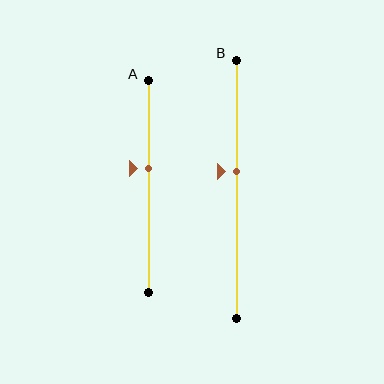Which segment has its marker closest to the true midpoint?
Segment B has its marker closest to the true midpoint.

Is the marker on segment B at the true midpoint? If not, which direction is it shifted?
No, the marker on segment B is shifted upward by about 7% of the segment length.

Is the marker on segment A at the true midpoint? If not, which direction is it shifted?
No, the marker on segment A is shifted upward by about 8% of the segment length.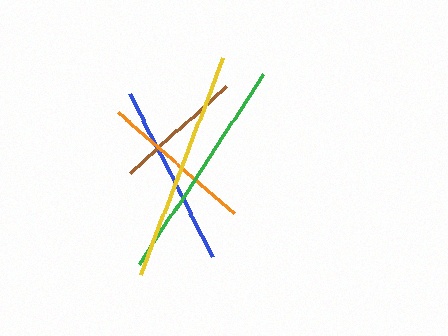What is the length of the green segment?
The green segment is approximately 226 pixels long.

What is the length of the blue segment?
The blue segment is approximately 184 pixels long.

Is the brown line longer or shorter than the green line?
The green line is longer than the brown line.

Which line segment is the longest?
The yellow line is the longest at approximately 232 pixels.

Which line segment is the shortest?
The brown line is the shortest at approximately 129 pixels.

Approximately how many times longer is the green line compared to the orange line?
The green line is approximately 1.5 times the length of the orange line.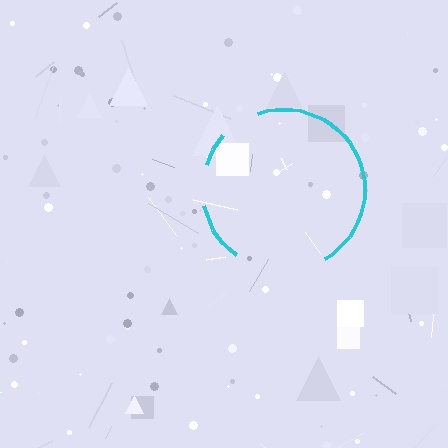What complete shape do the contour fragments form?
The contour fragments form a circle.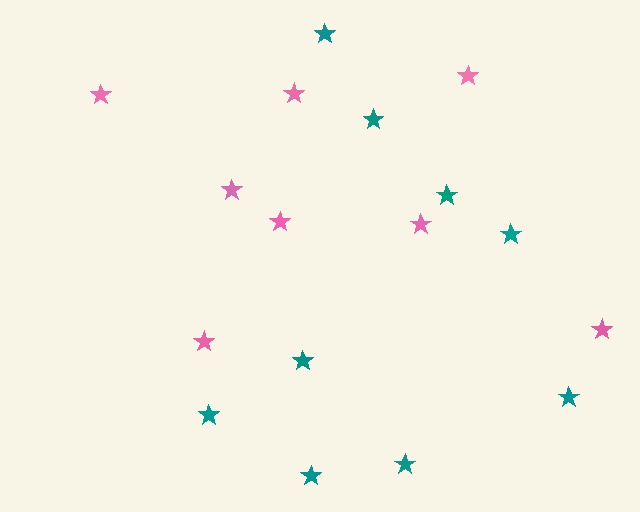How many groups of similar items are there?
There are 2 groups: one group of pink stars (8) and one group of teal stars (9).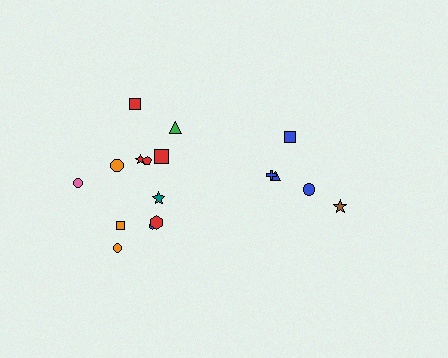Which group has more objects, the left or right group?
The left group.